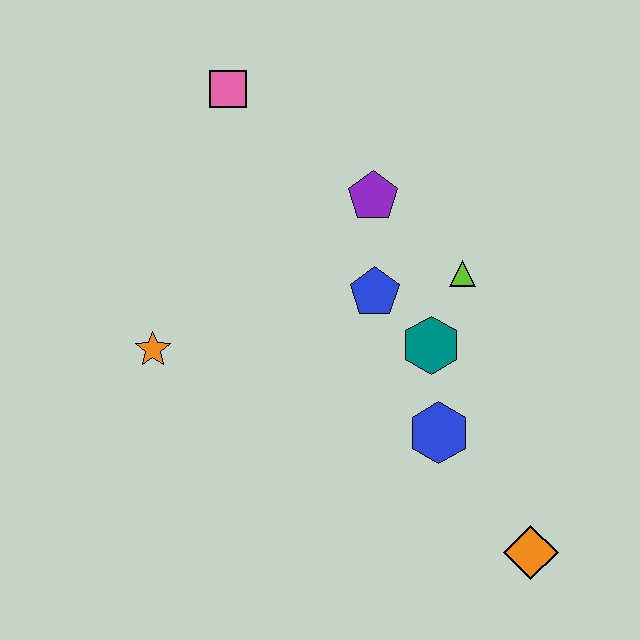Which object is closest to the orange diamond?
The blue hexagon is closest to the orange diamond.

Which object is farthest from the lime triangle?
The orange star is farthest from the lime triangle.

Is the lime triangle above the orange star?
Yes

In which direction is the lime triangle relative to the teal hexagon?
The lime triangle is above the teal hexagon.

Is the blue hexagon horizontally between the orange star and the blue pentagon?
No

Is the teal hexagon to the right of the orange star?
Yes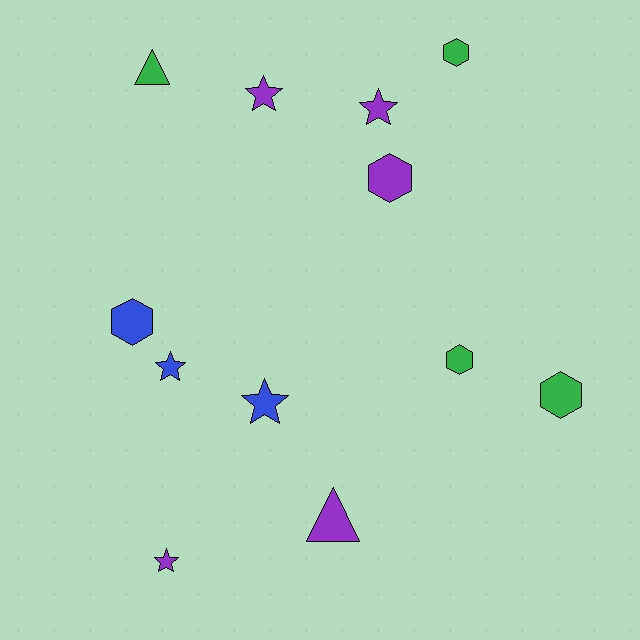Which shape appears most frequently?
Star, with 5 objects.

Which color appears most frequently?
Purple, with 5 objects.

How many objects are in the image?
There are 12 objects.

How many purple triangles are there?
There is 1 purple triangle.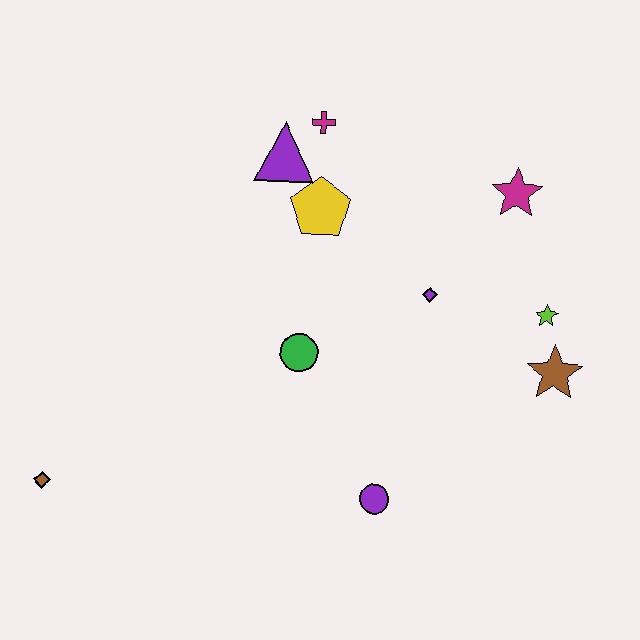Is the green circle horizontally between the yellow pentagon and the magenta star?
No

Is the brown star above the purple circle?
Yes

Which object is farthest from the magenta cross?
The brown diamond is farthest from the magenta cross.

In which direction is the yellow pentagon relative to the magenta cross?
The yellow pentagon is below the magenta cross.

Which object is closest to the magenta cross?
The purple triangle is closest to the magenta cross.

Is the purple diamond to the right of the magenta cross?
Yes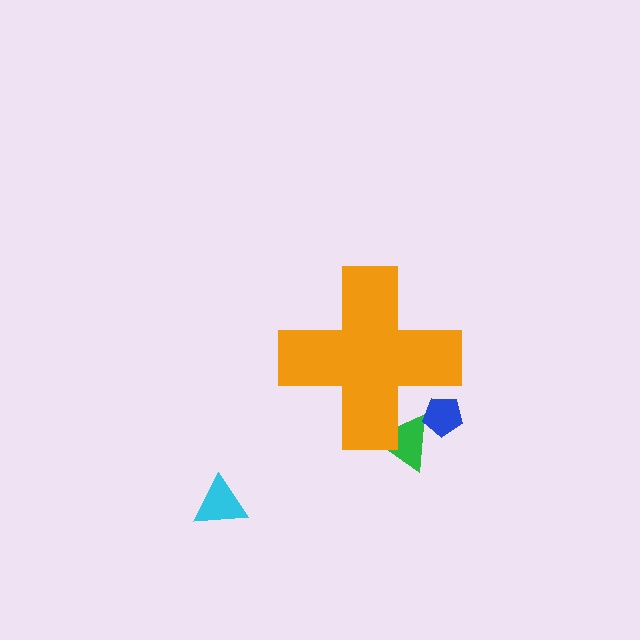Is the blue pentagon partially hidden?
Yes, the blue pentagon is partially hidden behind the orange cross.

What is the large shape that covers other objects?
An orange cross.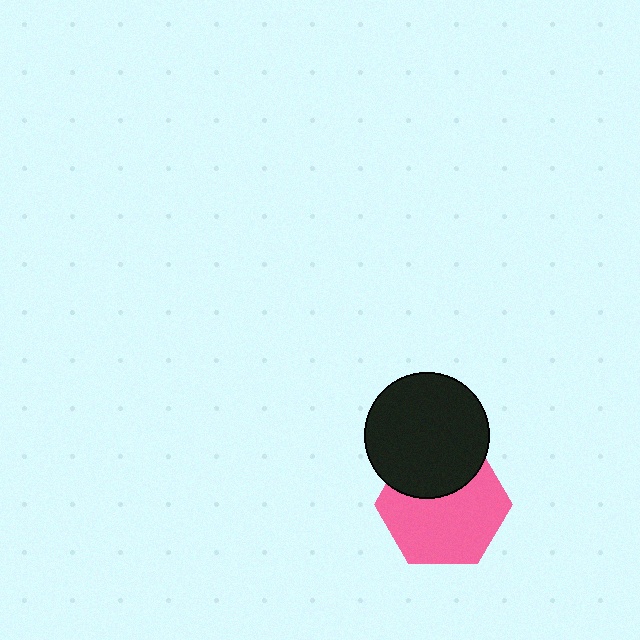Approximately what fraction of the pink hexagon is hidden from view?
Roughly 33% of the pink hexagon is hidden behind the black circle.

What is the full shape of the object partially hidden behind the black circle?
The partially hidden object is a pink hexagon.